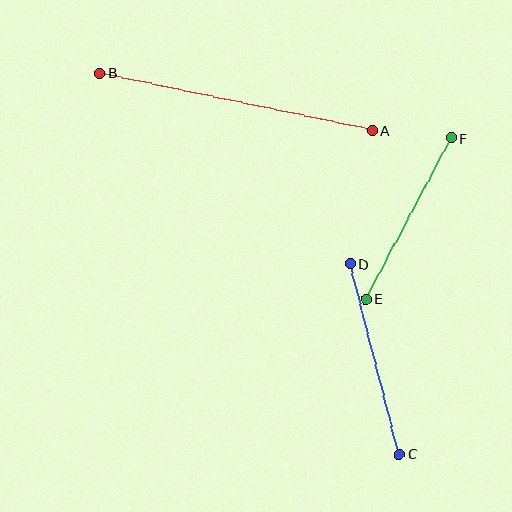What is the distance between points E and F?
The distance is approximately 182 pixels.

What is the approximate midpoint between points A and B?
The midpoint is at approximately (236, 102) pixels.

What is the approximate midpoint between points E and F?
The midpoint is at approximately (409, 219) pixels.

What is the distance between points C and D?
The distance is approximately 196 pixels.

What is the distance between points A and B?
The distance is approximately 278 pixels.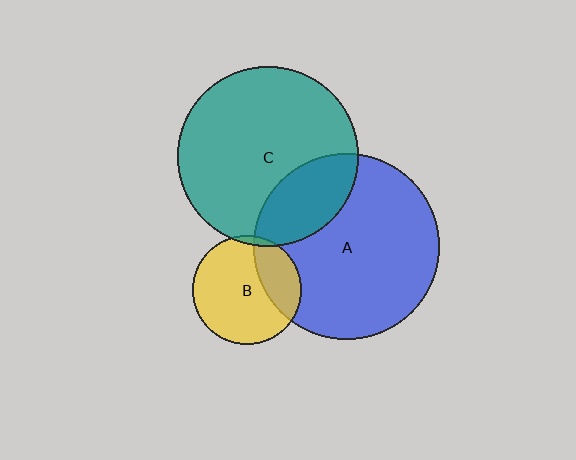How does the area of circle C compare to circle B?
Approximately 2.7 times.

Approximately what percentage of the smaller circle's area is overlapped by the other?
Approximately 25%.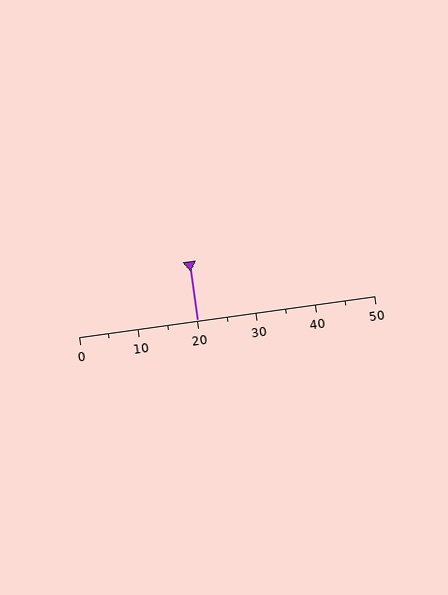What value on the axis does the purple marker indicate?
The marker indicates approximately 20.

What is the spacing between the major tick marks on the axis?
The major ticks are spaced 10 apart.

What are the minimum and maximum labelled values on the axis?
The axis runs from 0 to 50.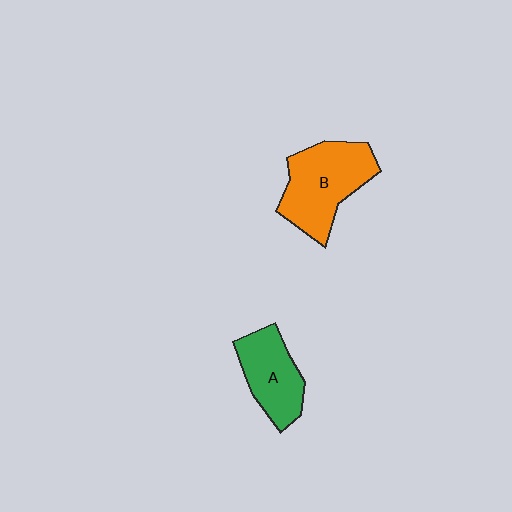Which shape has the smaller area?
Shape A (green).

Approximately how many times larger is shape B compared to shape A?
Approximately 1.4 times.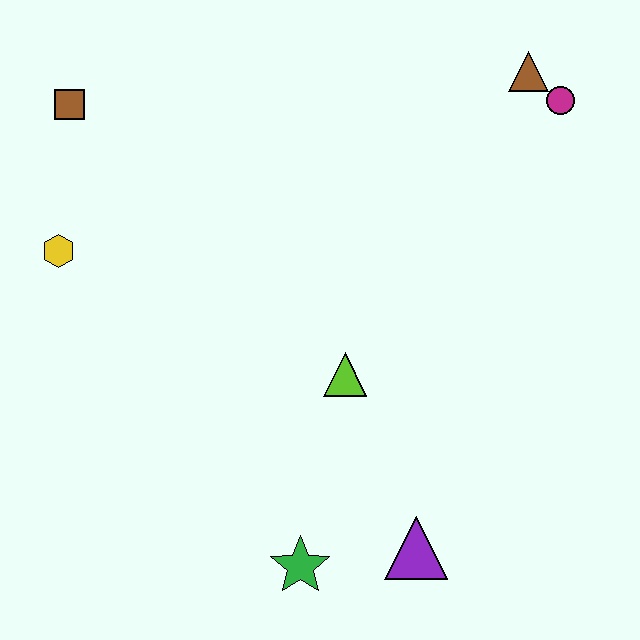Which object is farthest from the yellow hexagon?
The magenta circle is farthest from the yellow hexagon.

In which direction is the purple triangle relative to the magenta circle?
The purple triangle is below the magenta circle.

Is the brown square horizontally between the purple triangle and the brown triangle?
No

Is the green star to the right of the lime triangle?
No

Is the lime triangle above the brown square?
No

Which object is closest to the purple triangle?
The green star is closest to the purple triangle.